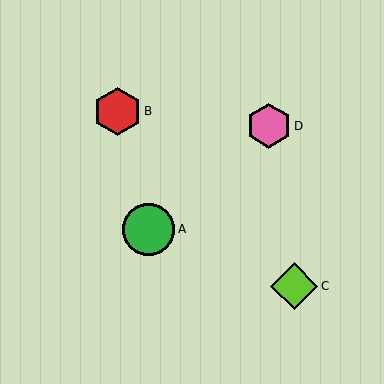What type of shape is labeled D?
Shape D is a pink hexagon.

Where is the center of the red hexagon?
The center of the red hexagon is at (117, 111).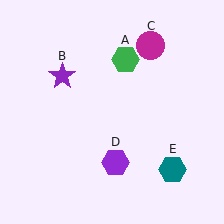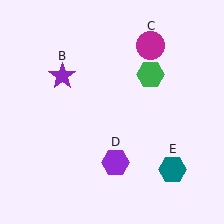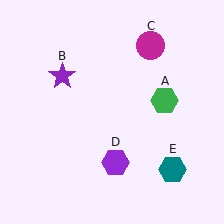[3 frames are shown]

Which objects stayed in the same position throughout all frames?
Purple star (object B) and magenta circle (object C) and purple hexagon (object D) and teal hexagon (object E) remained stationary.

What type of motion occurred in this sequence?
The green hexagon (object A) rotated clockwise around the center of the scene.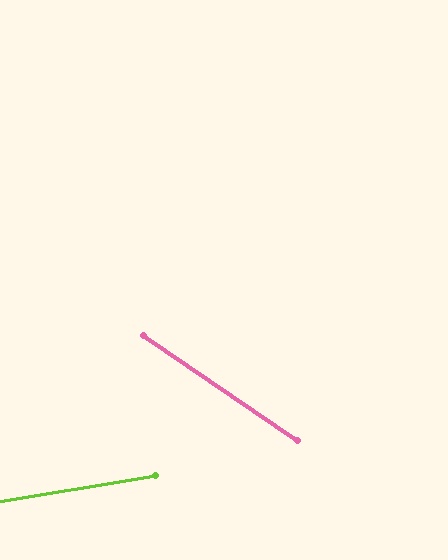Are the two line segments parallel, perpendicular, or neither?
Neither parallel nor perpendicular — they differ by about 44°.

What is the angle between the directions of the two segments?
Approximately 44 degrees.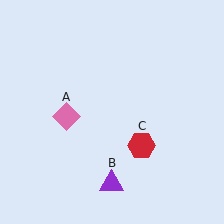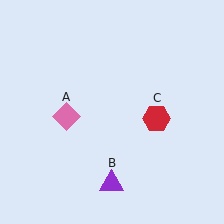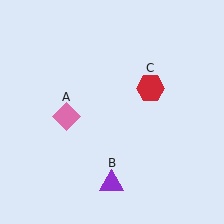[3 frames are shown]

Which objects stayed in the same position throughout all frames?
Pink diamond (object A) and purple triangle (object B) remained stationary.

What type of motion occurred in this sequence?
The red hexagon (object C) rotated counterclockwise around the center of the scene.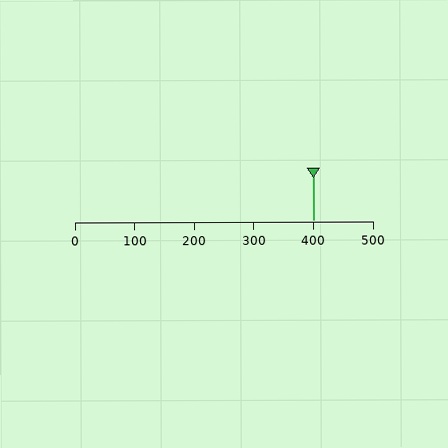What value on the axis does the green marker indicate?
The marker indicates approximately 400.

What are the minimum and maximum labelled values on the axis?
The axis runs from 0 to 500.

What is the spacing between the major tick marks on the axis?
The major ticks are spaced 100 apart.